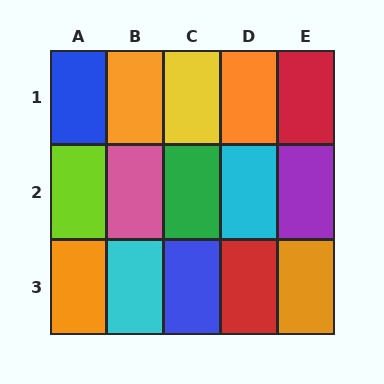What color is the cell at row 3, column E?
Orange.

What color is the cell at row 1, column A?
Blue.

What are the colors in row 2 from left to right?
Lime, pink, green, cyan, purple.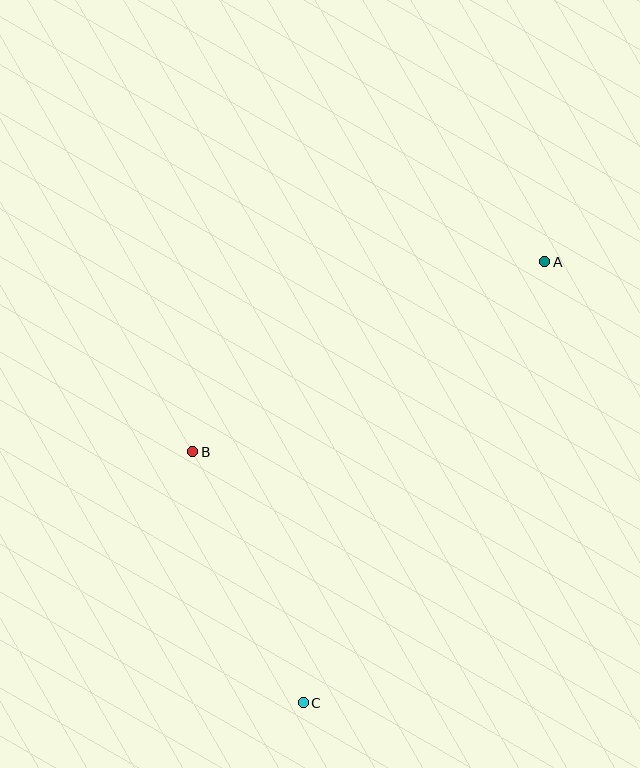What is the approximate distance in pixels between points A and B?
The distance between A and B is approximately 400 pixels.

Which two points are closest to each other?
Points B and C are closest to each other.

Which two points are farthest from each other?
Points A and C are farthest from each other.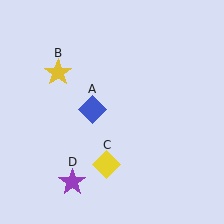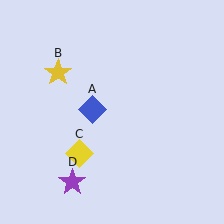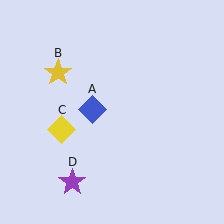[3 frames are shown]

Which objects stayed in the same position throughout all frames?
Blue diamond (object A) and yellow star (object B) and purple star (object D) remained stationary.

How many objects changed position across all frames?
1 object changed position: yellow diamond (object C).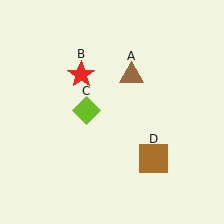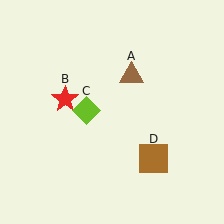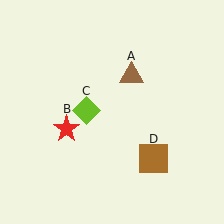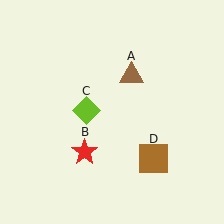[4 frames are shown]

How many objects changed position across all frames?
1 object changed position: red star (object B).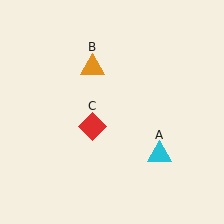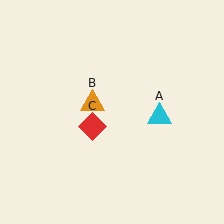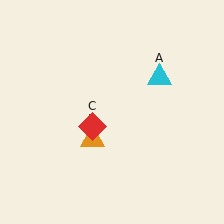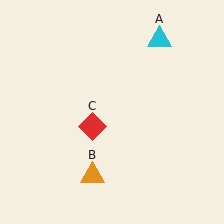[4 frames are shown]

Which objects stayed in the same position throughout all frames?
Red diamond (object C) remained stationary.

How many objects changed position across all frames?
2 objects changed position: cyan triangle (object A), orange triangle (object B).